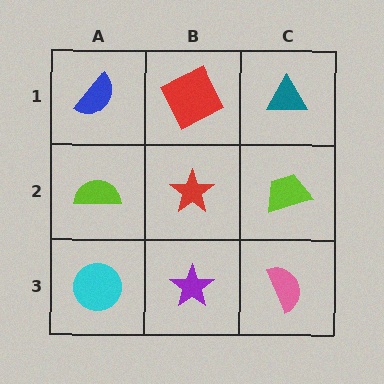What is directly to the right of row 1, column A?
A red square.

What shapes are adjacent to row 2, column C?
A teal triangle (row 1, column C), a pink semicircle (row 3, column C), a red star (row 2, column B).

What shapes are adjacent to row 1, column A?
A lime semicircle (row 2, column A), a red square (row 1, column B).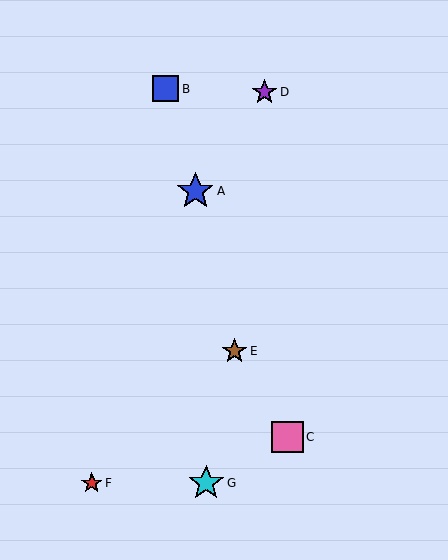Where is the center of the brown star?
The center of the brown star is at (234, 351).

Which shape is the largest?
The blue star (labeled A) is the largest.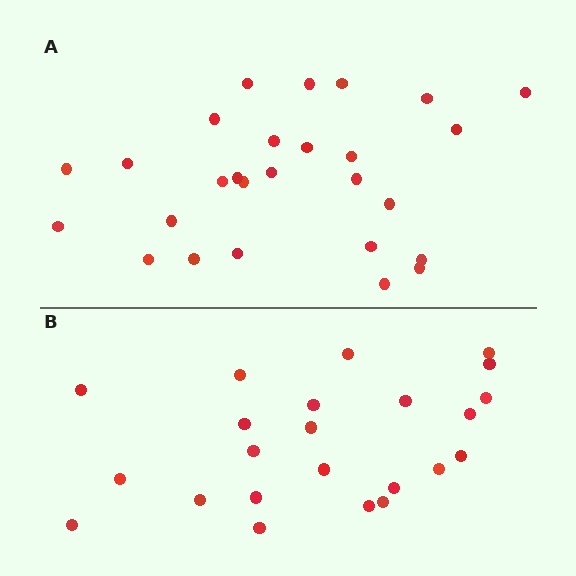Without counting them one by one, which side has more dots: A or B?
Region A (the top region) has more dots.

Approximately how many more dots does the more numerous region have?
Region A has about 4 more dots than region B.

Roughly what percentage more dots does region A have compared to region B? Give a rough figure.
About 15% more.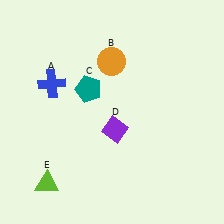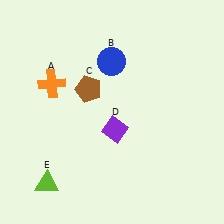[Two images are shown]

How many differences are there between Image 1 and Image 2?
There are 3 differences between the two images.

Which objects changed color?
A changed from blue to orange. B changed from orange to blue. C changed from teal to brown.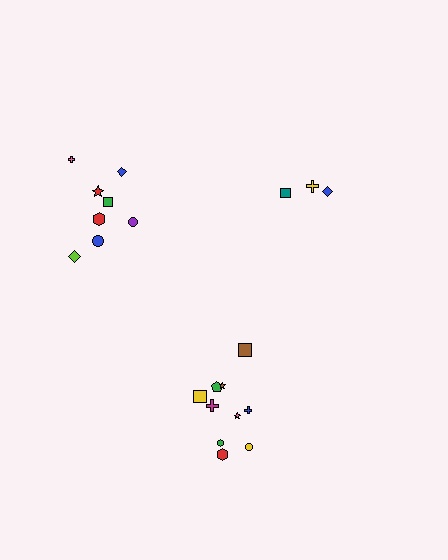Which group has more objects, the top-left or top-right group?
The top-left group.